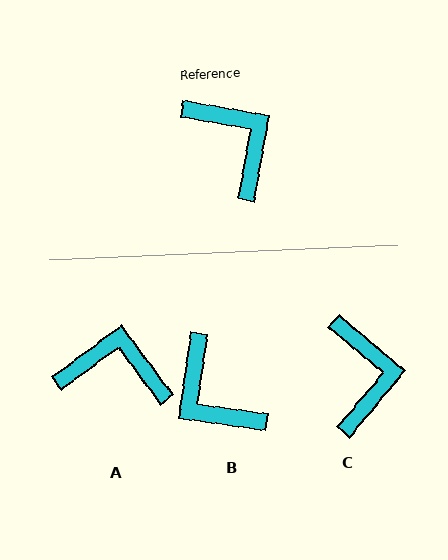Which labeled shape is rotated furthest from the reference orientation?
B, about 178 degrees away.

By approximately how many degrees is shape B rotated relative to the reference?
Approximately 178 degrees clockwise.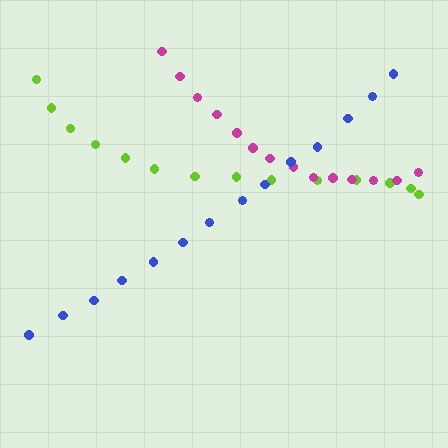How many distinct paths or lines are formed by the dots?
There are 3 distinct paths.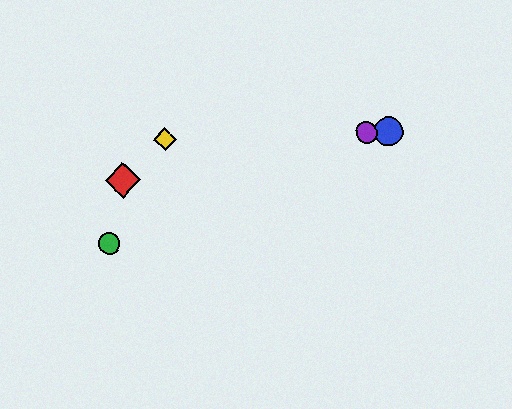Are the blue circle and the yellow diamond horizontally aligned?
Yes, both are at y≈132.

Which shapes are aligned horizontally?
The blue circle, the yellow diamond, the purple circle are aligned horizontally.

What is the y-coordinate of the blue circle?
The blue circle is at y≈132.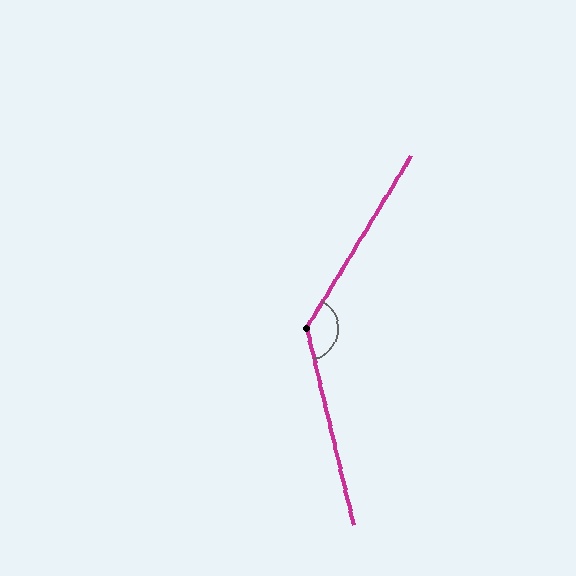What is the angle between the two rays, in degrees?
Approximately 135 degrees.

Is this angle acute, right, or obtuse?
It is obtuse.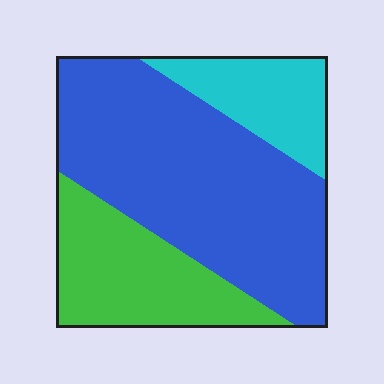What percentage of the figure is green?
Green takes up between a sixth and a third of the figure.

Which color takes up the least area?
Cyan, at roughly 15%.